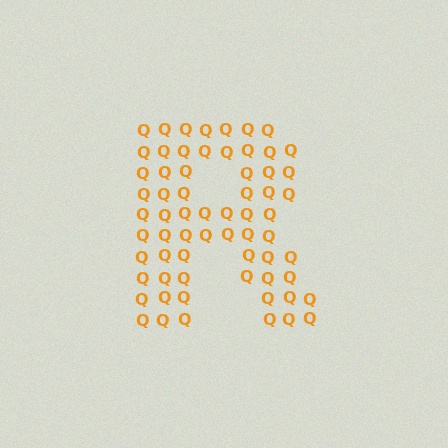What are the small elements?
The small elements are letter Q's.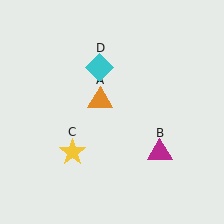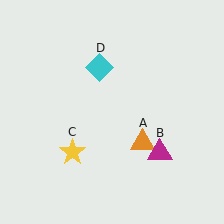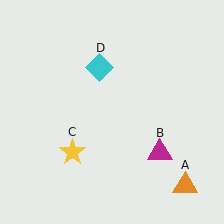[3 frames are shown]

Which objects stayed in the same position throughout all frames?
Magenta triangle (object B) and yellow star (object C) and cyan diamond (object D) remained stationary.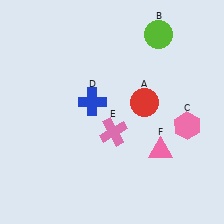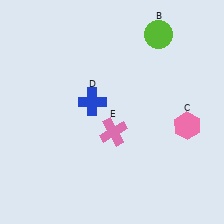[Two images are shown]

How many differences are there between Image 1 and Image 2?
There are 2 differences between the two images.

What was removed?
The pink triangle (F), the red circle (A) were removed in Image 2.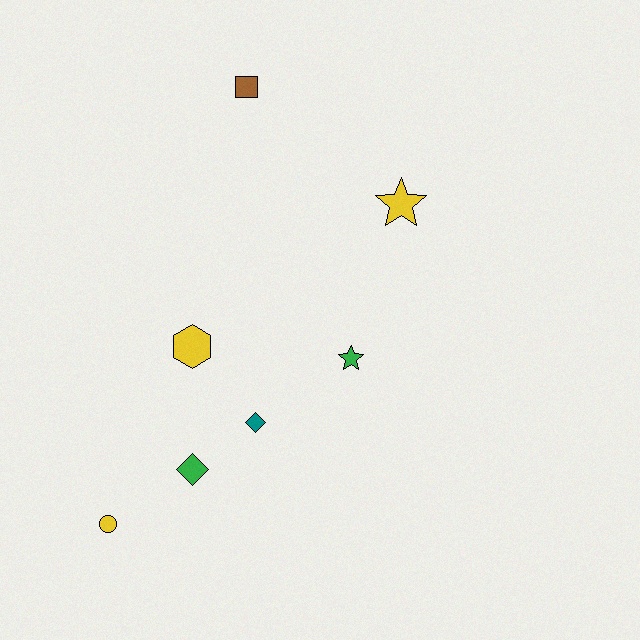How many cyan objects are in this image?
There are no cyan objects.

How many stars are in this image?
There are 2 stars.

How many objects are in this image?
There are 7 objects.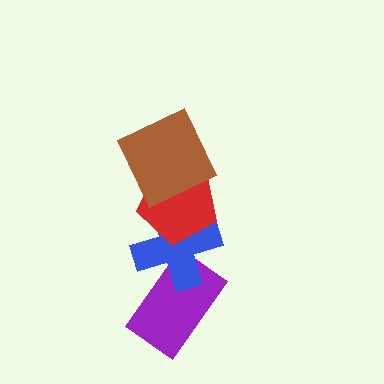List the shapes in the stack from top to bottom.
From top to bottom: the brown square, the red pentagon, the blue cross, the purple rectangle.